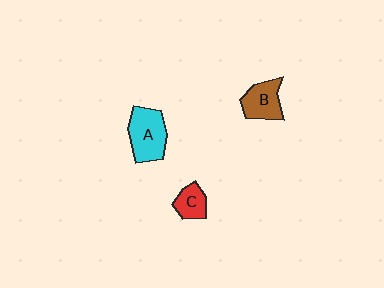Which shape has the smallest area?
Shape C (red).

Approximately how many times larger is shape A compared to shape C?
Approximately 1.9 times.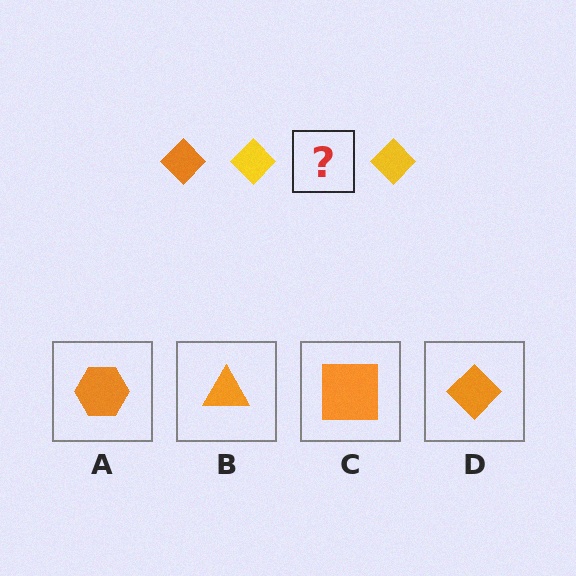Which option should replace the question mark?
Option D.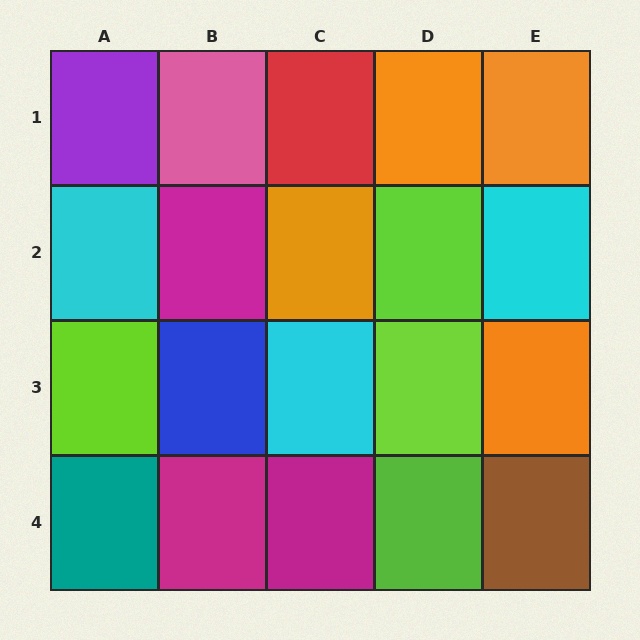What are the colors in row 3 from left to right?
Lime, blue, cyan, lime, orange.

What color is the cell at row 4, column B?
Magenta.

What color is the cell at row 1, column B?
Pink.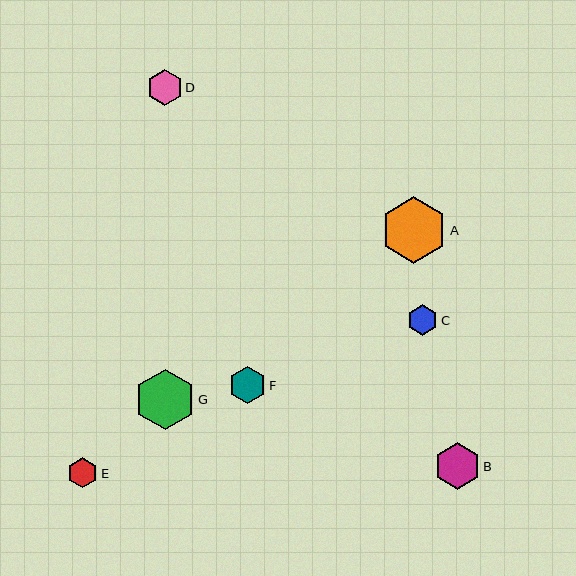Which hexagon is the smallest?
Hexagon E is the smallest with a size of approximately 30 pixels.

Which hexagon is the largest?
Hexagon A is the largest with a size of approximately 66 pixels.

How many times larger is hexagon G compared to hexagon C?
Hexagon G is approximately 2.0 times the size of hexagon C.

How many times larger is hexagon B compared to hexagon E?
Hexagon B is approximately 1.5 times the size of hexagon E.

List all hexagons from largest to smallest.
From largest to smallest: A, G, B, F, D, C, E.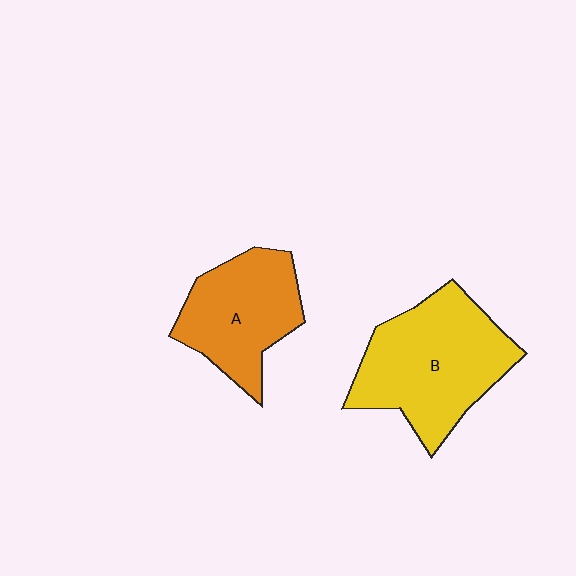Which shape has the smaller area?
Shape A (orange).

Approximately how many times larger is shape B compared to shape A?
Approximately 1.4 times.